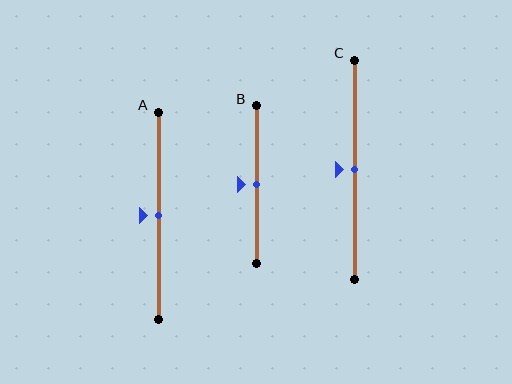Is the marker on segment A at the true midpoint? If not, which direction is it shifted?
Yes, the marker on segment A is at the true midpoint.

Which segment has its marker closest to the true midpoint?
Segment A has its marker closest to the true midpoint.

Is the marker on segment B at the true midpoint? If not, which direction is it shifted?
Yes, the marker on segment B is at the true midpoint.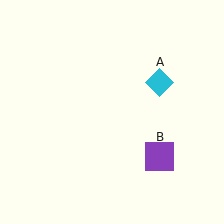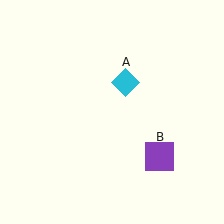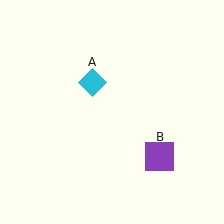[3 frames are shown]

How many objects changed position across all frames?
1 object changed position: cyan diamond (object A).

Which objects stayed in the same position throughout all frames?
Purple square (object B) remained stationary.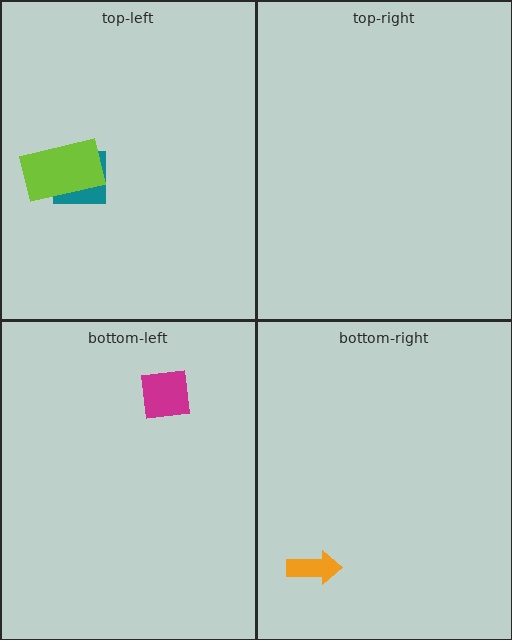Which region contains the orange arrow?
The bottom-right region.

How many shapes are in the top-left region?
2.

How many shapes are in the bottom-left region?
1.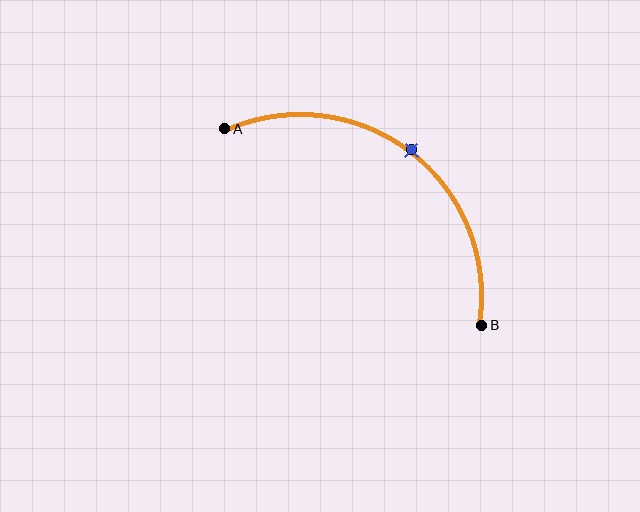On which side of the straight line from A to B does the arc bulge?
The arc bulges above and to the right of the straight line connecting A and B.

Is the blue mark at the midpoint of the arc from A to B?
Yes. The blue mark lies on the arc at equal arc-length from both A and B — it is the arc midpoint.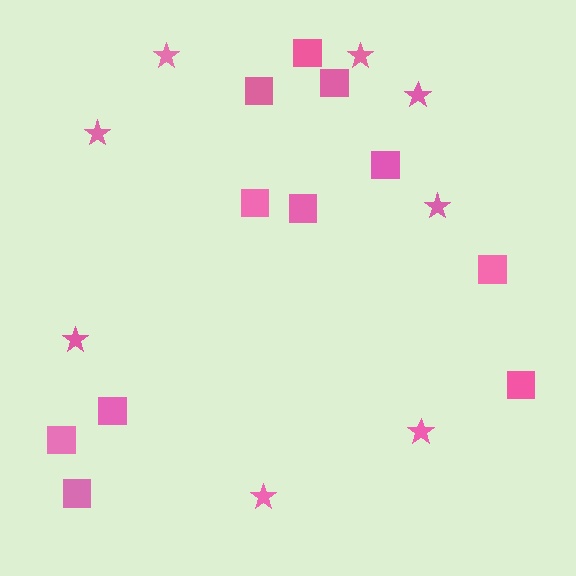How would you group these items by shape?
There are 2 groups: one group of stars (8) and one group of squares (11).